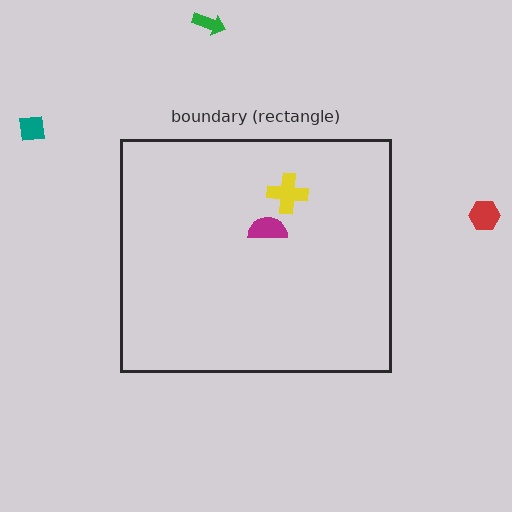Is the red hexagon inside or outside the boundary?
Outside.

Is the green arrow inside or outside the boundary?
Outside.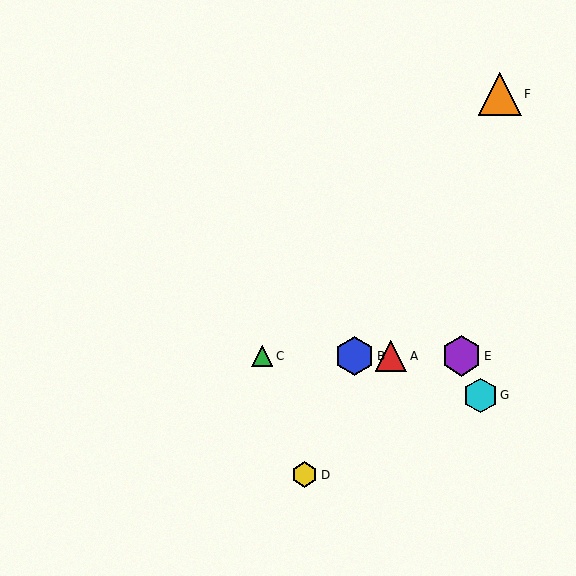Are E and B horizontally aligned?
Yes, both are at y≈356.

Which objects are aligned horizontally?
Objects A, B, C, E are aligned horizontally.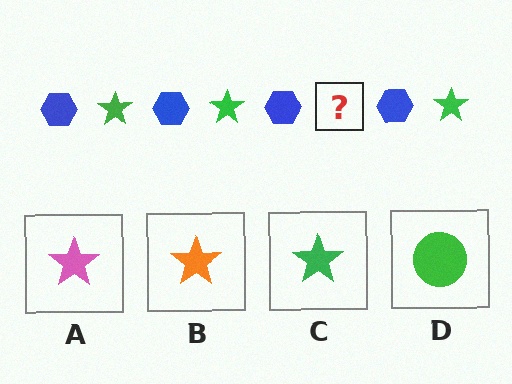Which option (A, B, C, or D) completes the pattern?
C.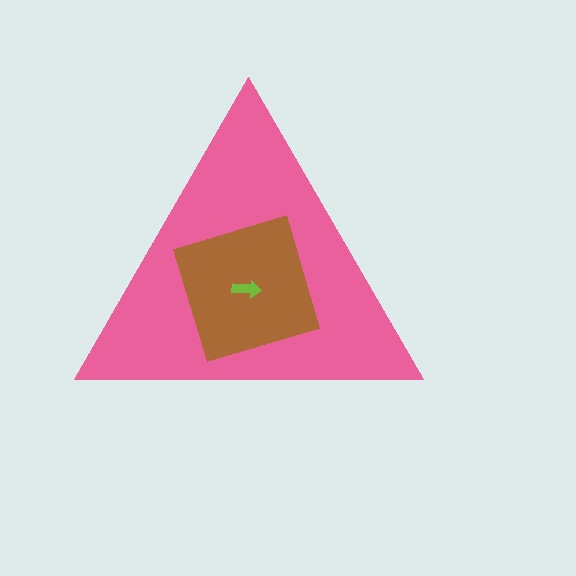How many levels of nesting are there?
3.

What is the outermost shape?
The pink triangle.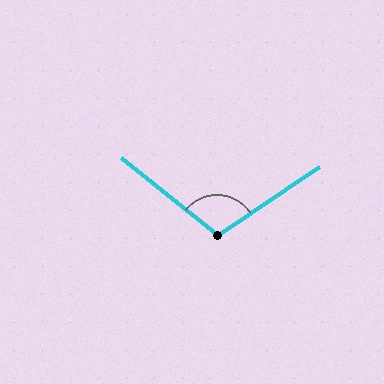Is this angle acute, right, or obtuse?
It is obtuse.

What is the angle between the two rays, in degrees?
Approximately 107 degrees.